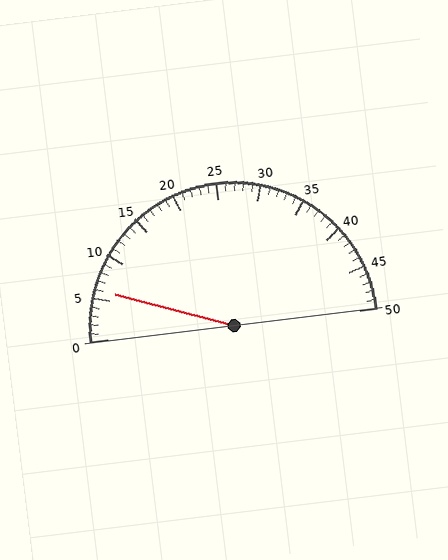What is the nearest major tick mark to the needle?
The nearest major tick mark is 5.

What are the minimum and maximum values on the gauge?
The gauge ranges from 0 to 50.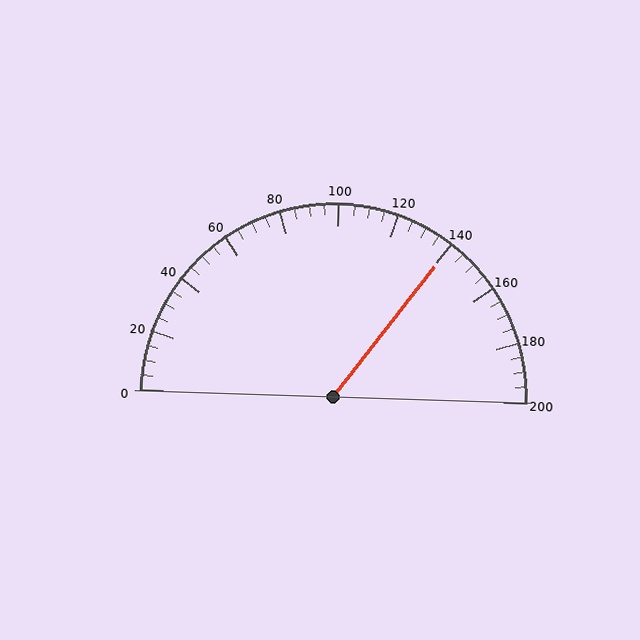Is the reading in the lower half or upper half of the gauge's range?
The reading is in the upper half of the range (0 to 200).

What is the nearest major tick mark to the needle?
The nearest major tick mark is 140.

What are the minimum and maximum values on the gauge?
The gauge ranges from 0 to 200.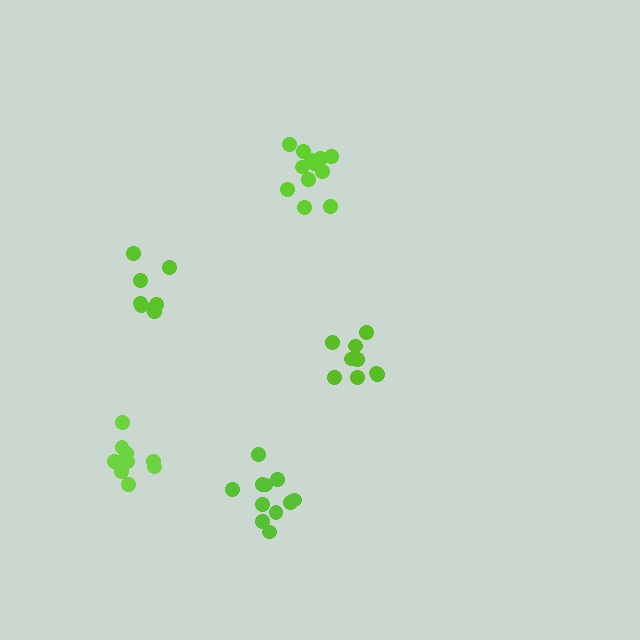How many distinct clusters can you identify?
There are 5 distinct clusters.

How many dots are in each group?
Group 1: 9 dots, Group 2: 12 dots, Group 3: 9 dots, Group 4: 11 dots, Group 5: 7 dots (48 total).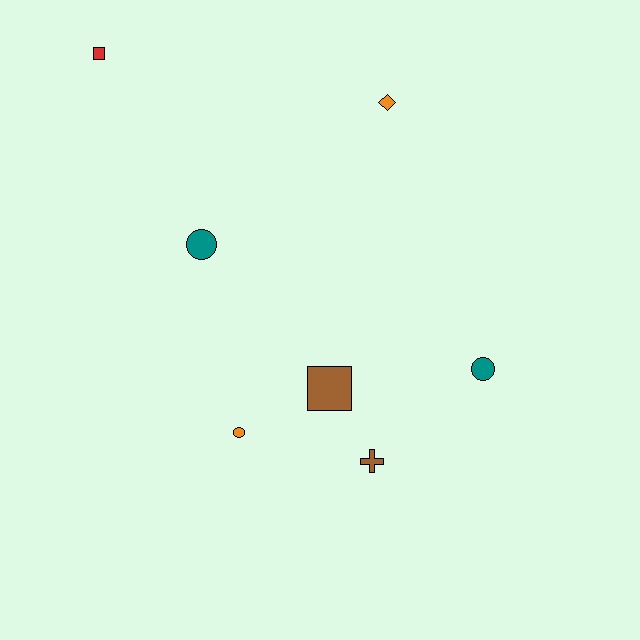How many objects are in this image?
There are 7 objects.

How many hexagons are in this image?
There are no hexagons.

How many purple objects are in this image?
There are no purple objects.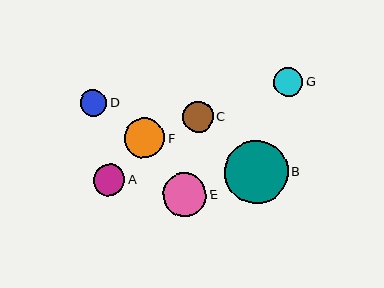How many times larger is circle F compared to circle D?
Circle F is approximately 1.5 times the size of circle D.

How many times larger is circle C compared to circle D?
Circle C is approximately 1.1 times the size of circle D.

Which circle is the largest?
Circle B is the largest with a size of approximately 64 pixels.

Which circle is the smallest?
Circle D is the smallest with a size of approximately 27 pixels.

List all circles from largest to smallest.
From largest to smallest: B, E, F, A, C, G, D.